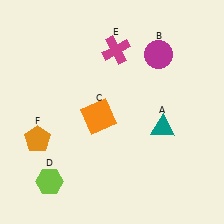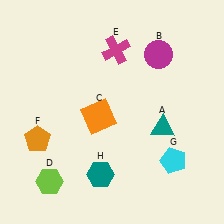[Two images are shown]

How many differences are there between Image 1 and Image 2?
There are 2 differences between the two images.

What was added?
A cyan pentagon (G), a teal hexagon (H) were added in Image 2.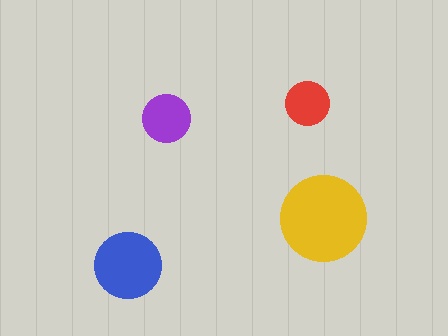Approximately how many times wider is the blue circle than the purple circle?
About 1.5 times wider.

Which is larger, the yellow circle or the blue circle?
The yellow one.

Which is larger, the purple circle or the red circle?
The purple one.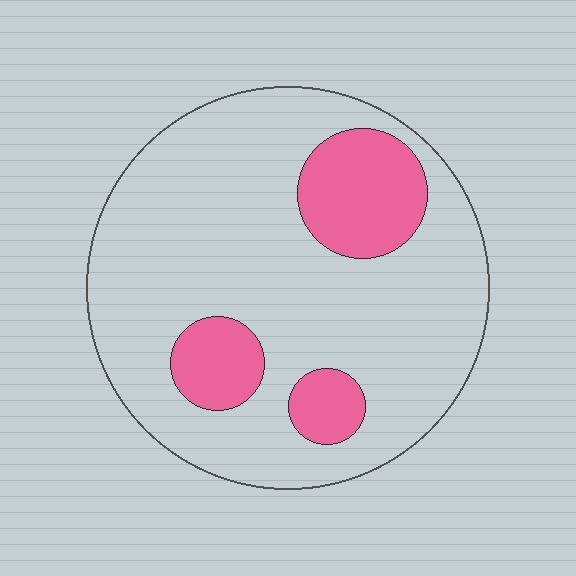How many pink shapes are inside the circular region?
3.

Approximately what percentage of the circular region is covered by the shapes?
Approximately 20%.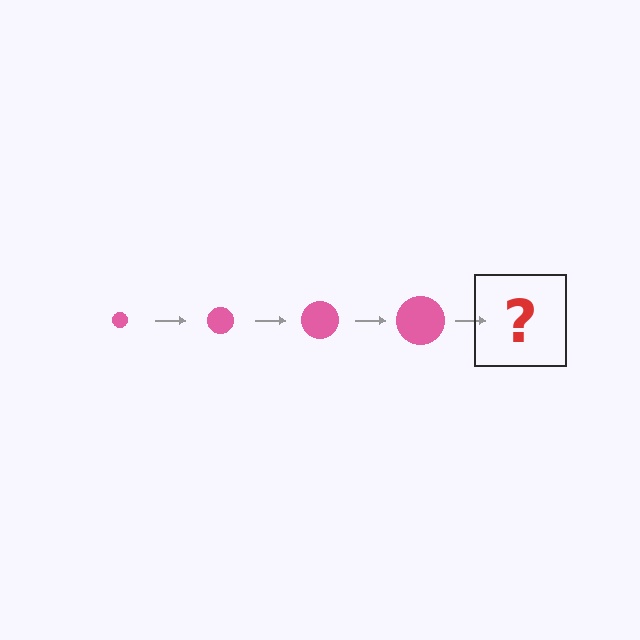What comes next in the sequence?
The next element should be a pink circle, larger than the previous one.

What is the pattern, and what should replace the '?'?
The pattern is that the circle gets progressively larger each step. The '?' should be a pink circle, larger than the previous one.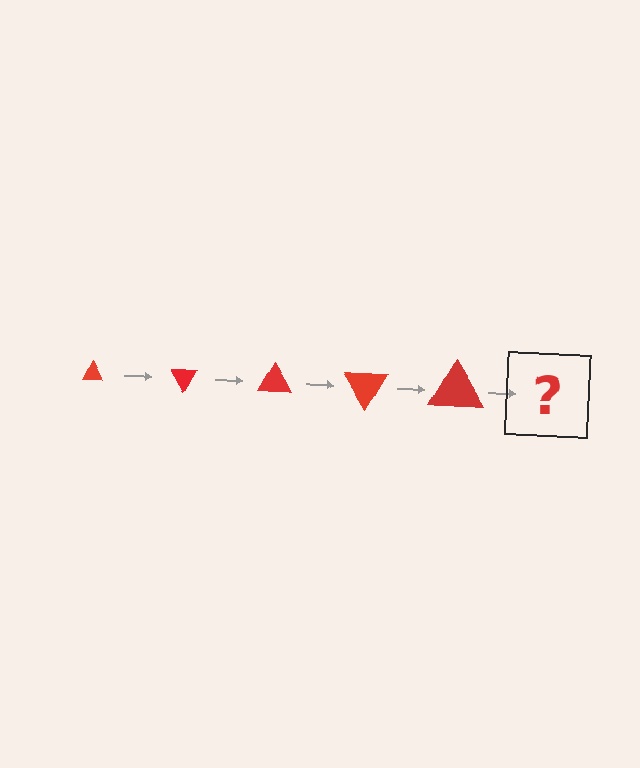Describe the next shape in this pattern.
It should be a triangle, larger than the previous one and rotated 300 degrees from the start.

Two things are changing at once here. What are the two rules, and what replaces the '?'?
The two rules are that the triangle grows larger each step and it rotates 60 degrees each step. The '?' should be a triangle, larger than the previous one and rotated 300 degrees from the start.